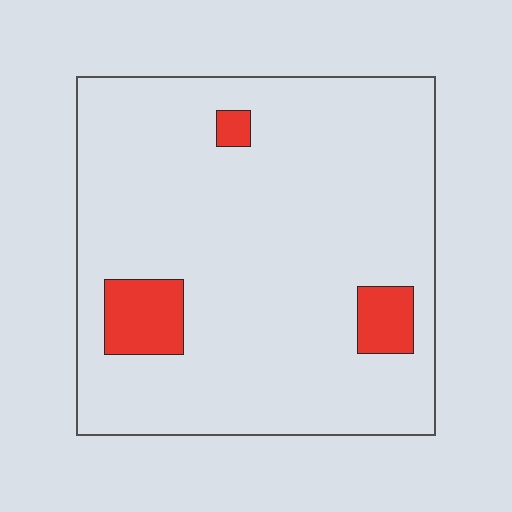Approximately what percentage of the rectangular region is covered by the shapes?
Approximately 10%.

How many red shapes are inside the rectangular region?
3.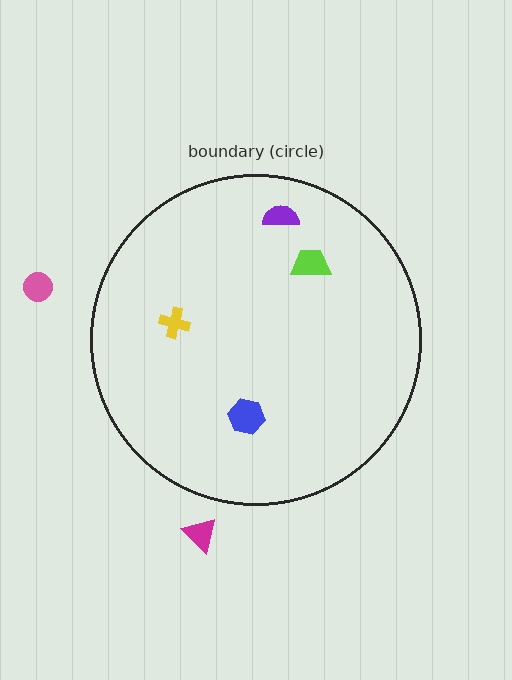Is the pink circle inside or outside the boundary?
Outside.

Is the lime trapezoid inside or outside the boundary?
Inside.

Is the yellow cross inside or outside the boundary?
Inside.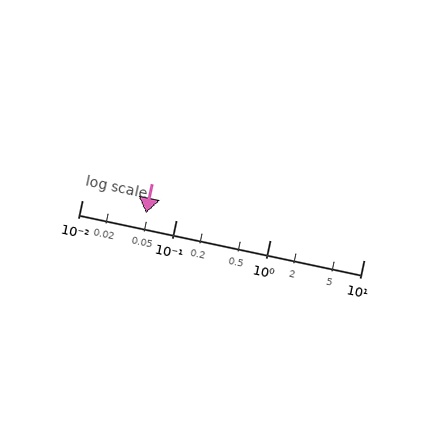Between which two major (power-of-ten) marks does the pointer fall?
The pointer is between 0.01 and 0.1.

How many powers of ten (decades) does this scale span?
The scale spans 3 decades, from 0.01 to 10.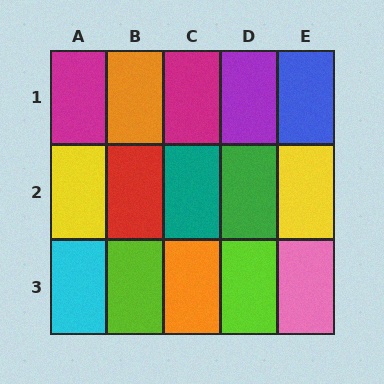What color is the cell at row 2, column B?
Red.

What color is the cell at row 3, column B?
Lime.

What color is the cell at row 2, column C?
Teal.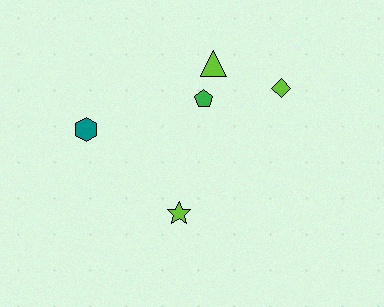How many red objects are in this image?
There are no red objects.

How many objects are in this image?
There are 5 objects.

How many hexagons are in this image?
There is 1 hexagon.